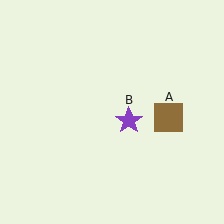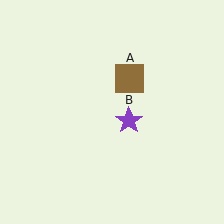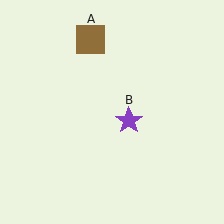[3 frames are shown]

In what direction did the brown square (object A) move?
The brown square (object A) moved up and to the left.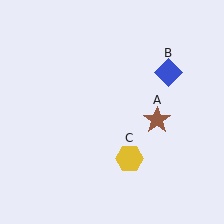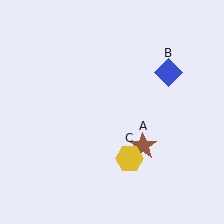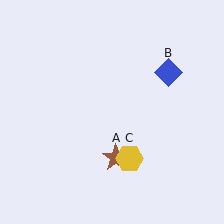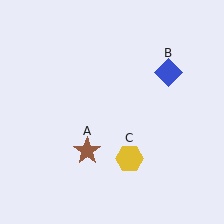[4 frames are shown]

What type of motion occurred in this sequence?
The brown star (object A) rotated clockwise around the center of the scene.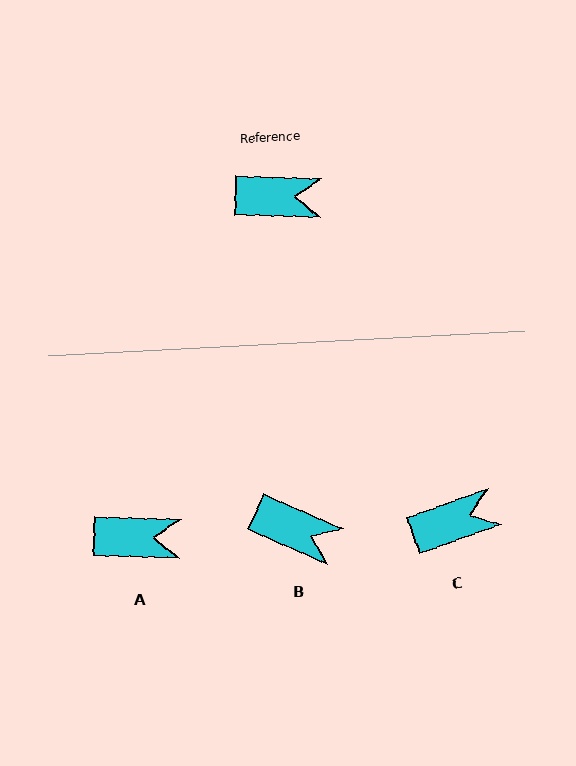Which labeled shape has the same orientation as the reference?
A.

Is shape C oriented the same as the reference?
No, it is off by about 21 degrees.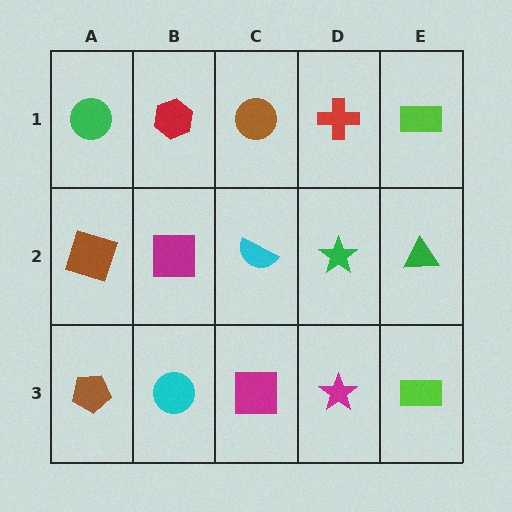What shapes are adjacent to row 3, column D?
A green star (row 2, column D), a magenta square (row 3, column C), a lime rectangle (row 3, column E).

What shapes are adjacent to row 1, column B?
A magenta square (row 2, column B), a green circle (row 1, column A), a brown circle (row 1, column C).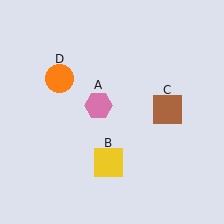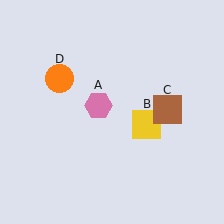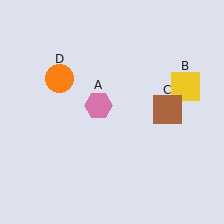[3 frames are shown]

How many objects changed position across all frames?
1 object changed position: yellow square (object B).